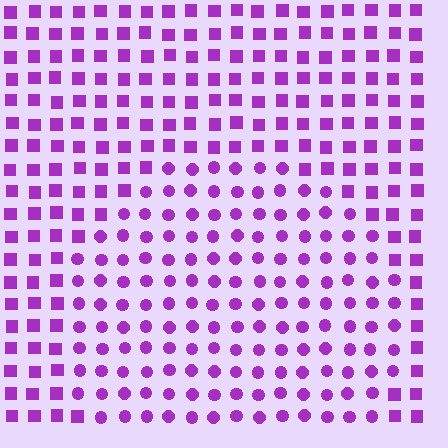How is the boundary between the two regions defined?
The boundary is defined by a change in element shape: circles inside vs. squares outside. All elements share the same color and spacing.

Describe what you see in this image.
The image is filled with small purple elements arranged in a uniform grid. A circle-shaped region contains circles, while the surrounding area contains squares. The boundary is defined purely by the change in element shape.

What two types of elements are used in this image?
The image uses circles inside the circle region and squares outside it.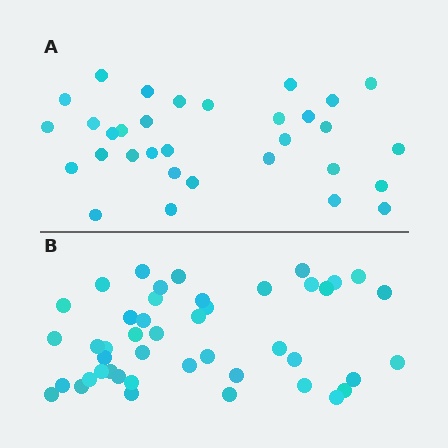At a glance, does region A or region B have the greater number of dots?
Region B (the bottom region) has more dots.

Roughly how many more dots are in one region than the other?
Region B has approximately 15 more dots than region A.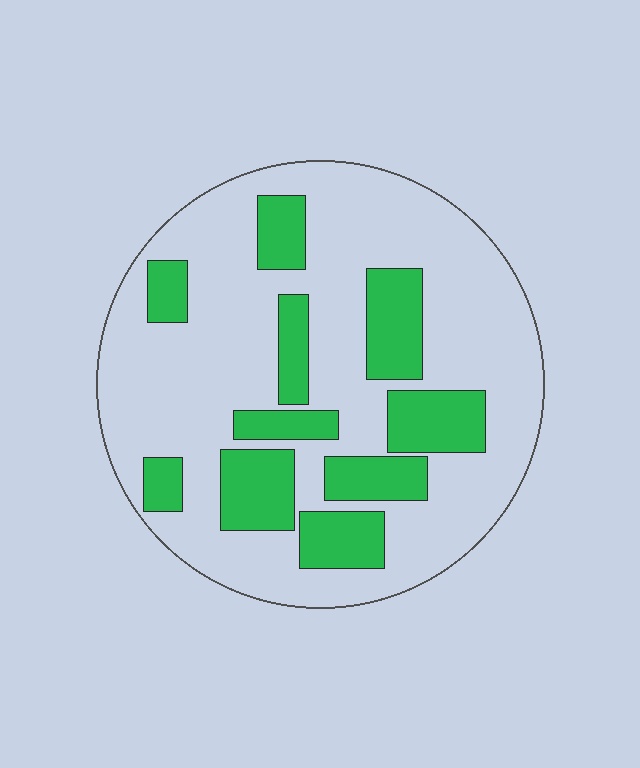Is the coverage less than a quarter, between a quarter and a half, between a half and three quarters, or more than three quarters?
Between a quarter and a half.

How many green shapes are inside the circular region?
10.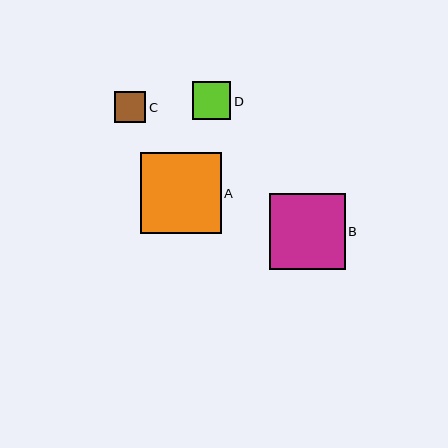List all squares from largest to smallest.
From largest to smallest: A, B, D, C.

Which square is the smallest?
Square C is the smallest with a size of approximately 31 pixels.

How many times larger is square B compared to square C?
Square B is approximately 2.4 times the size of square C.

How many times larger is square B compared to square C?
Square B is approximately 2.4 times the size of square C.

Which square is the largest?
Square A is the largest with a size of approximately 81 pixels.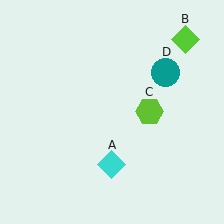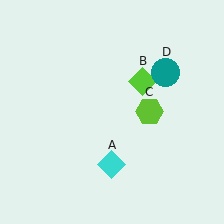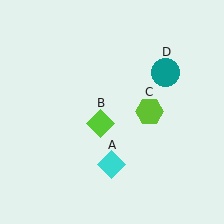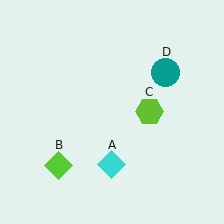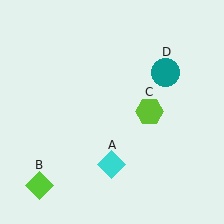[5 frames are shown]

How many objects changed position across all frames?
1 object changed position: lime diamond (object B).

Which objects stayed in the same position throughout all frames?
Cyan diamond (object A) and lime hexagon (object C) and teal circle (object D) remained stationary.